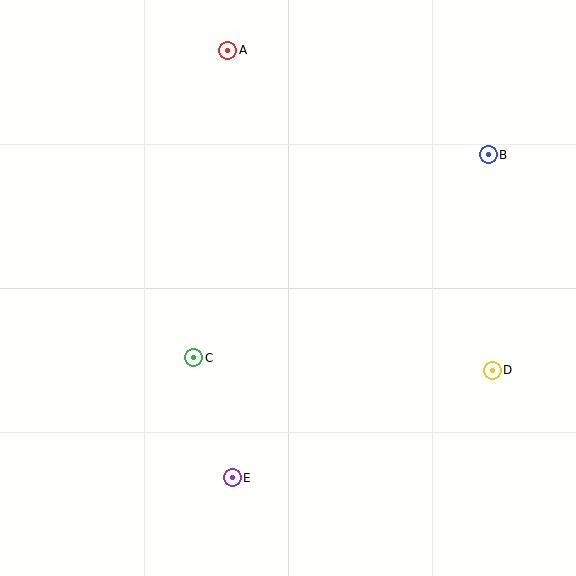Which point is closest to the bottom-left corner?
Point E is closest to the bottom-left corner.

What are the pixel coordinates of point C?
Point C is at (194, 358).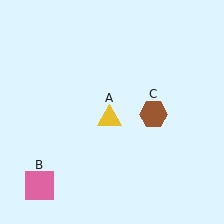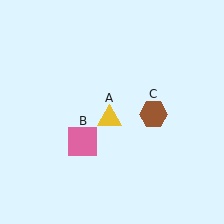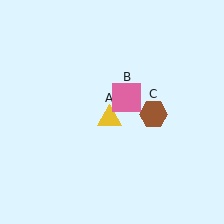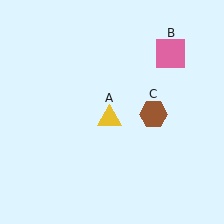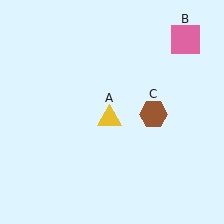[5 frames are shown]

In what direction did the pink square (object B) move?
The pink square (object B) moved up and to the right.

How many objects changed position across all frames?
1 object changed position: pink square (object B).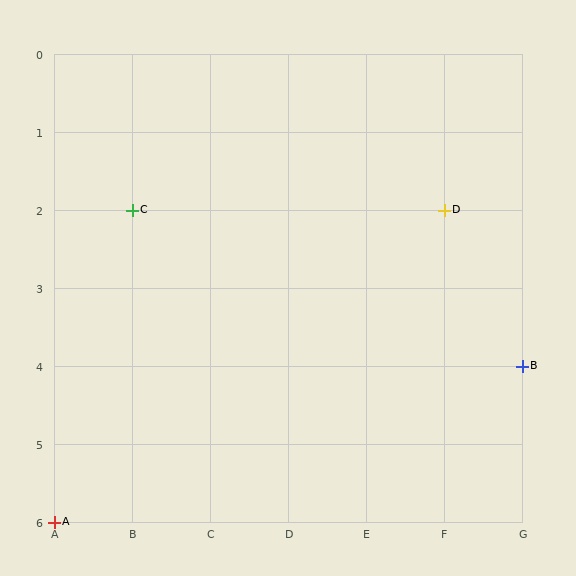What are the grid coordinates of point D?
Point D is at grid coordinates (F, 2).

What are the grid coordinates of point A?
Point A is at grid coordinates (A, 6).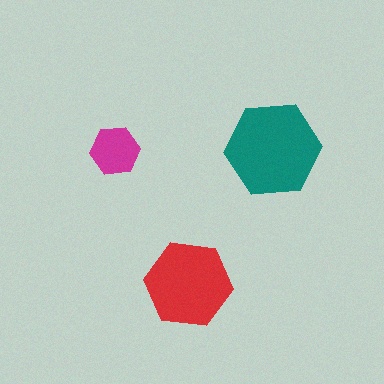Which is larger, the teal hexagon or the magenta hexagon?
The teal one.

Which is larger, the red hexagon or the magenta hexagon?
The red one.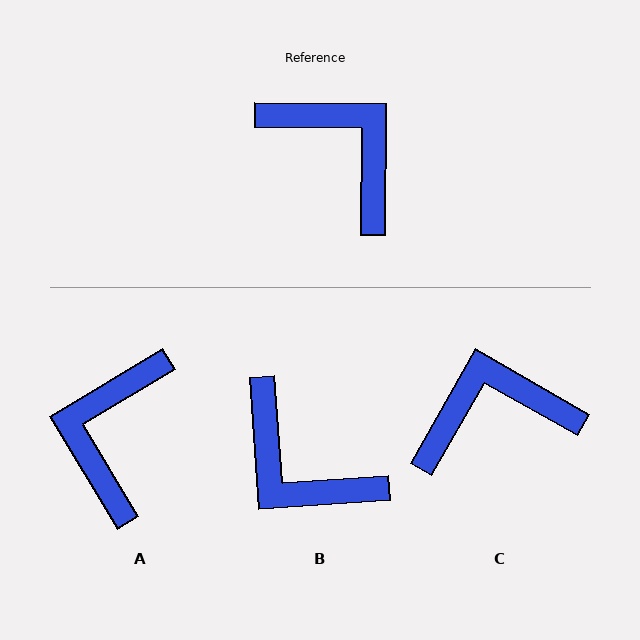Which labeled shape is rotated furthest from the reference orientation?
B, about 175 degrees away.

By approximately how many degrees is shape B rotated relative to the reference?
Approximately 175 degrees clockwise.